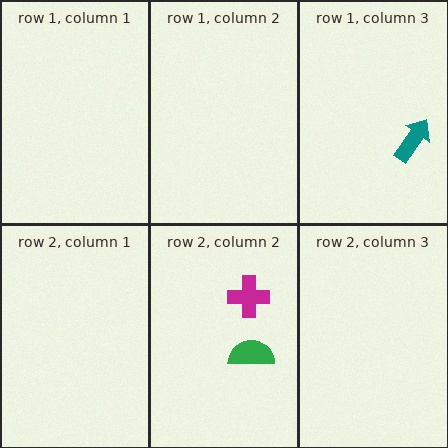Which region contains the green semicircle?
The row 2, column 2 region.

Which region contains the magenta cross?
The row 2, column 2 region.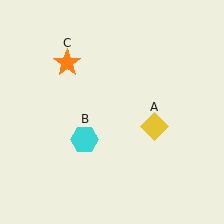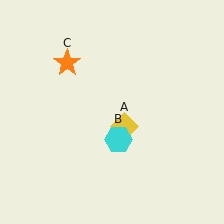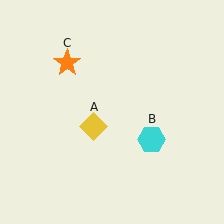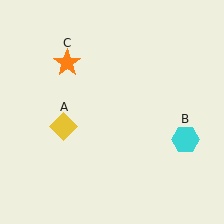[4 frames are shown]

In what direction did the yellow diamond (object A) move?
The yellow diamond (object A) moved left.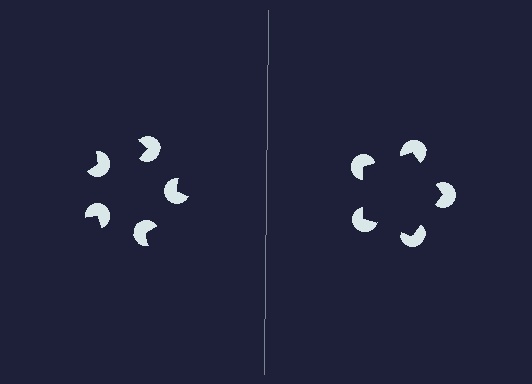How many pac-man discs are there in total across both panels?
10 — 5 on each side.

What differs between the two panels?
The pac-man discs are positioned identically on both sides; only the wedge orientations differ. On the right they align to a pentagon; on the left they are misaligned.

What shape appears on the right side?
An illusory pentagon.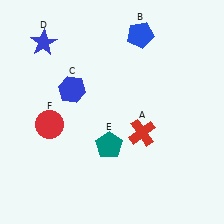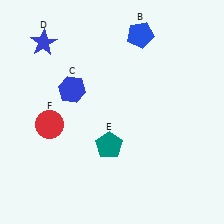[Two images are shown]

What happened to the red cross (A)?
The red cross (A) was removed in Image 2. It was in the bottom-right area of Image 1.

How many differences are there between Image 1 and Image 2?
There is 1 difference between the two images.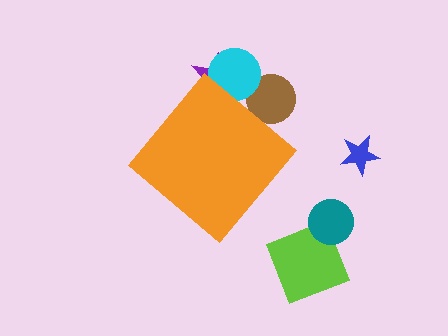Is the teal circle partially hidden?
No, the teal circle is fully visible.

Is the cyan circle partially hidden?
Yes, the cyan circle is partially hidden behind the orange diamond.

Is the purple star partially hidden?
Yes, the purple star is partially hidden behind the orange diamond.